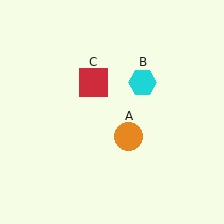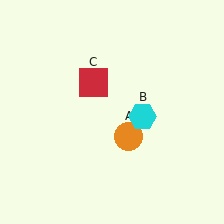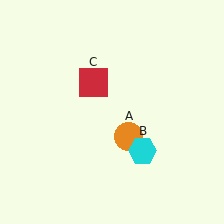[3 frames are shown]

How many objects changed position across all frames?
1 object changed position: cyan hexagon (object B).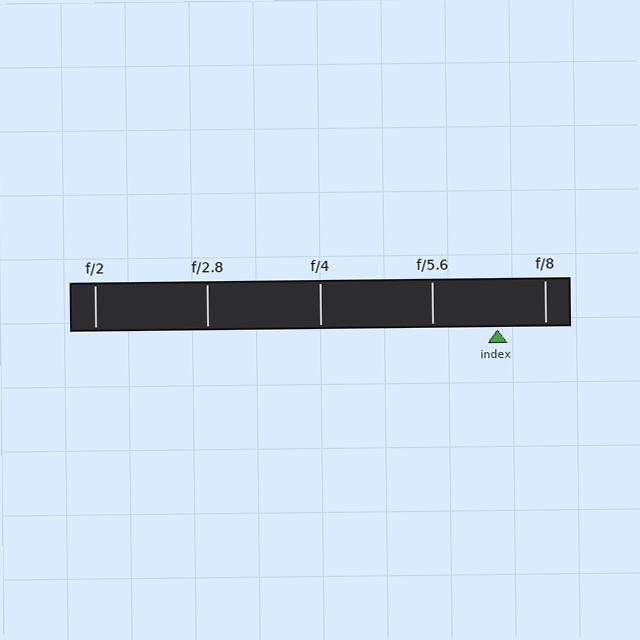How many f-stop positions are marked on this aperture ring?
There are 5 f-stop positions marked.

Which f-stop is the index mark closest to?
The index mark is closest to f/8.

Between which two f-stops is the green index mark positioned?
The index mark is between f/5.6 and f/8.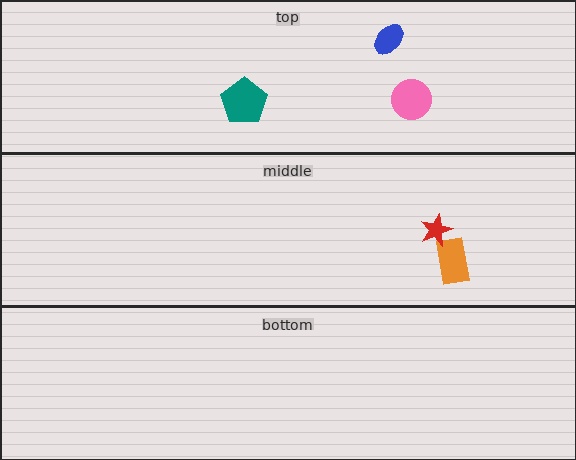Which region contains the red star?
The middle region.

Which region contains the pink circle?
The top region.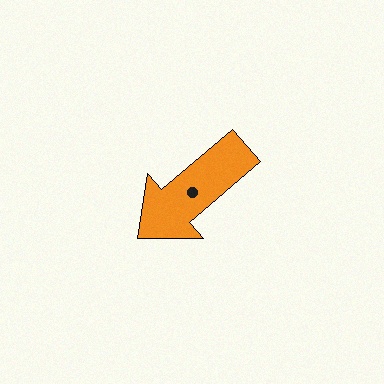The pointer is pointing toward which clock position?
Roughly 8 o'clock.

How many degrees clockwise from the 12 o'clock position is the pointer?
Approximately 229 degrees.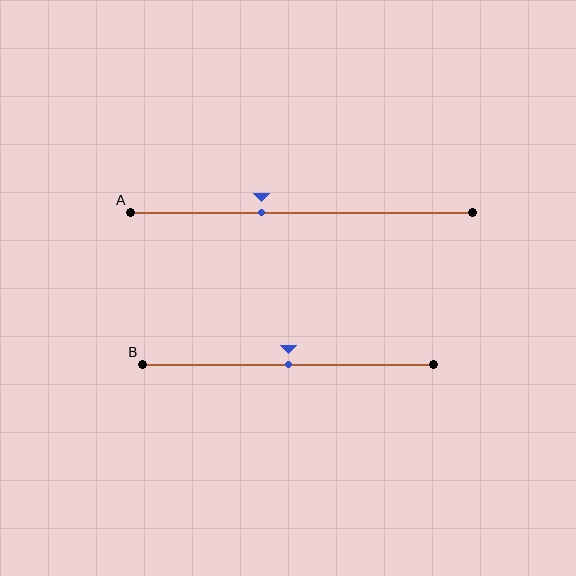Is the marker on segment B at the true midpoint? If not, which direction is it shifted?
Yes, the marker on segment B is at the true midpoint.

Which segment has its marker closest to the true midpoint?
Segment B has its marker closest to the true midpoint.